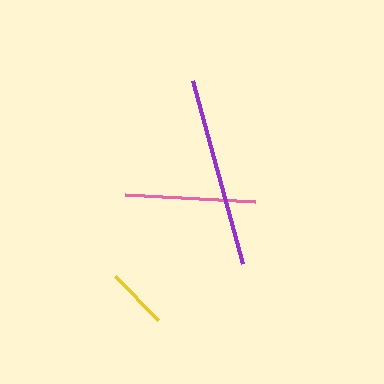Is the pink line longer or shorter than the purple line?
The purple line is longer than the pink line.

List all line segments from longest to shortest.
From longest to shortest: purple, pink, yellow.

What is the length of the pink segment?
The pink segment is approximately 131 pixels long.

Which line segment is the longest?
The purple line is the longest at approximately 190 pixels.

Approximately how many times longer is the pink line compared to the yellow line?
The pink line is approximately 2.1 times the length of the yellow line.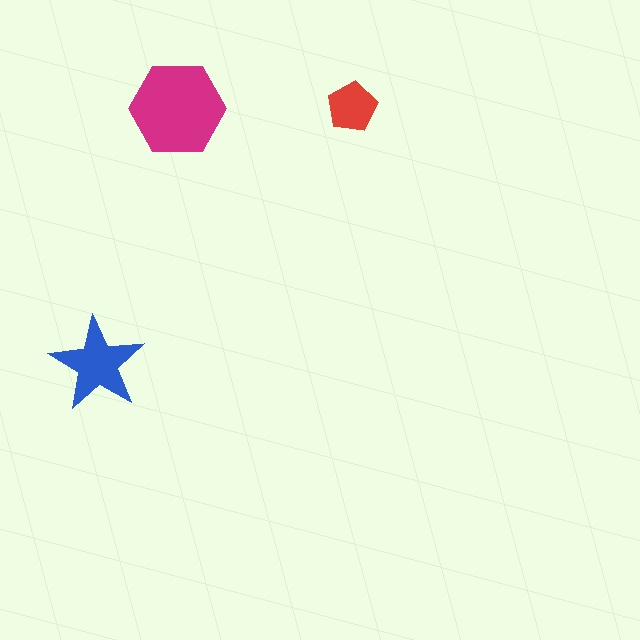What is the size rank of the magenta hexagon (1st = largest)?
1st.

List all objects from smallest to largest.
The red pentagon, the blue star, the magenta hexagon.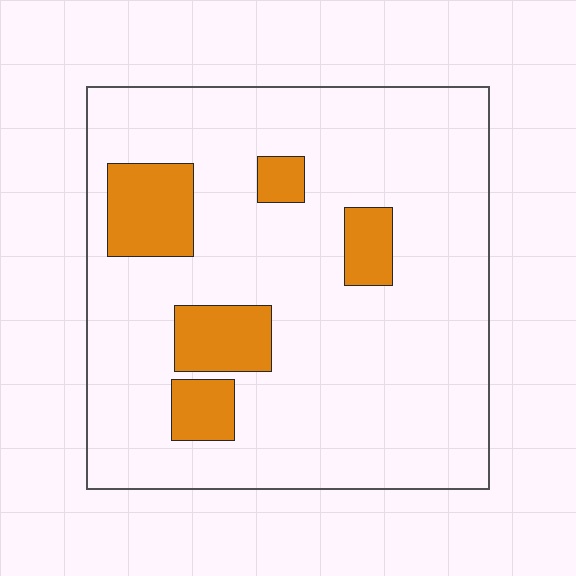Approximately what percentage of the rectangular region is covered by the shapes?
Approximately 15%.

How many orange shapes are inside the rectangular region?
5.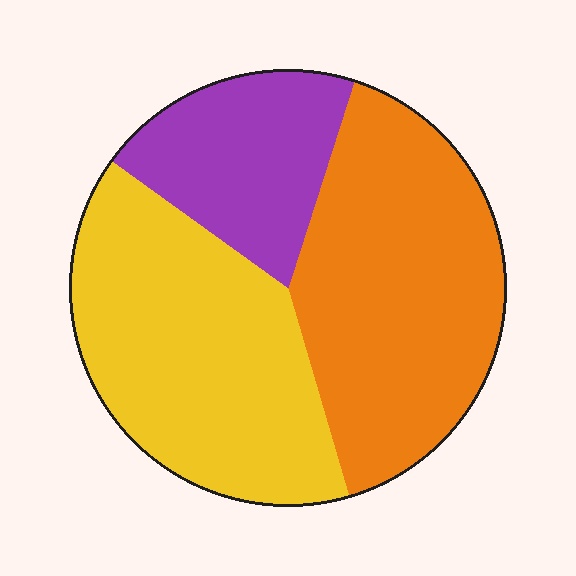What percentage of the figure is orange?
Orange covers about 40% of the figure.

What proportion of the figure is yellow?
Yellow covers about 40% of the figure.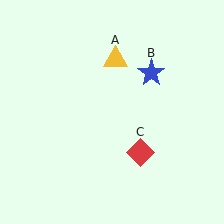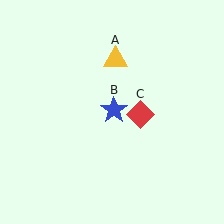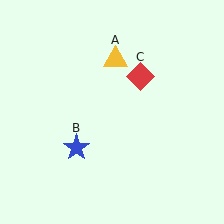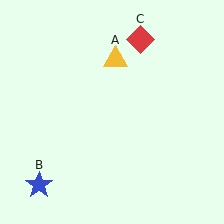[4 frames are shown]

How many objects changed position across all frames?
2 objects changed position: blue star (object B), red diamond (object C).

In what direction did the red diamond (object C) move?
The red diamond (object C) moved up.